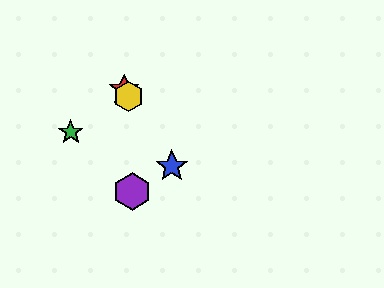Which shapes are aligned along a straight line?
The red star, the blue star, the yellow hexagon are aligned along a straight line.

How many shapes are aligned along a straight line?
3 shapes (the red star, the blue star, the yellow hexagon) are aligned along a straight line.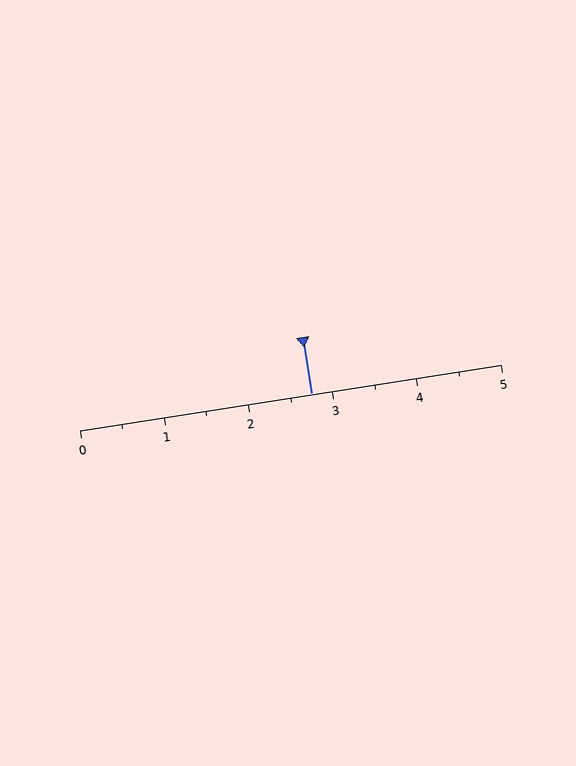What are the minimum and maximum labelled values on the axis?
The axis runs from 0 to 5.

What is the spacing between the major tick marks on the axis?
The major ticks are spaced 1 apart.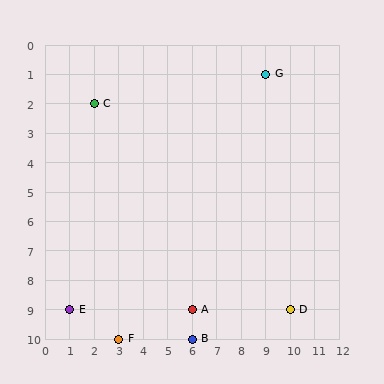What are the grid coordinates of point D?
Point D is at grid coordinates (10, 9).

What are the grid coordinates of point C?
Point C is at grid coordinates (2, 2).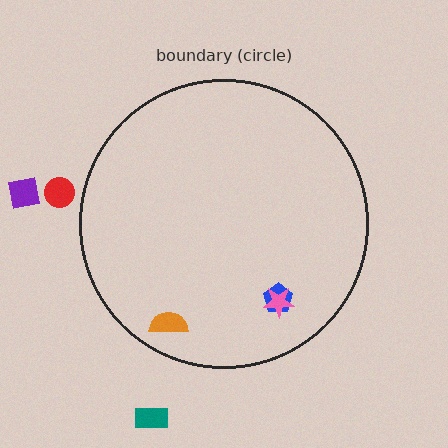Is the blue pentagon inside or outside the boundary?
Inside.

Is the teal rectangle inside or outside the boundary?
Outside.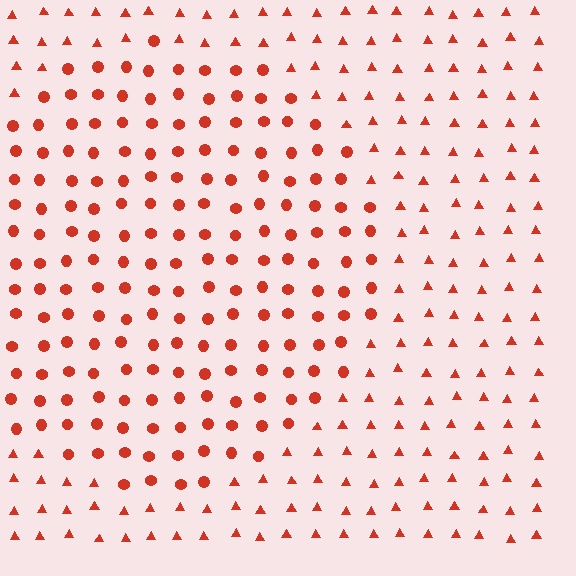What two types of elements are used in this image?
The image uses circles inside the circle region and triangles outside it.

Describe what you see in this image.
The image is filled with small red elements arranged in a uniform grid. A circle-shaped region contains circles, while the surrounding area contains triangles. The boundary is defined purely by the change in element shape.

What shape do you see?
I see a circle.